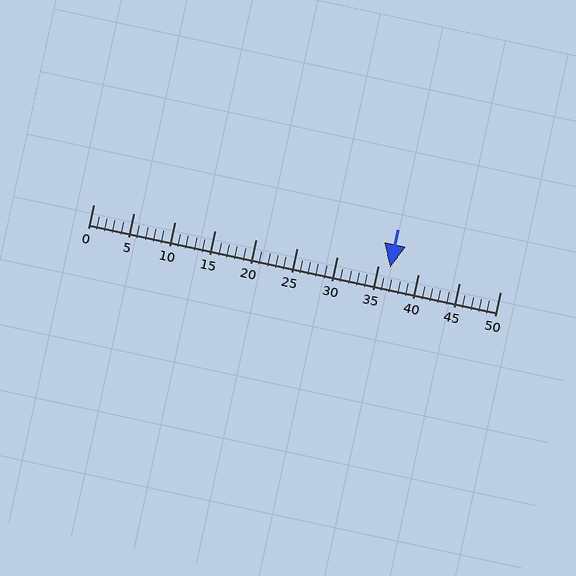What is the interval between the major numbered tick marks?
The major tick marks are spaced 5 units apart.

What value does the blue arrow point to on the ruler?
The blue arrow points to approximately 36.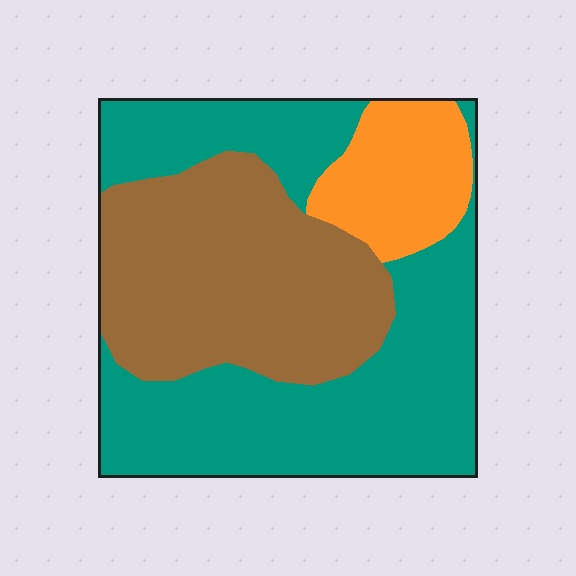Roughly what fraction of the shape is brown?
Brown covers roughly 35% of the shape.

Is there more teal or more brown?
Teal.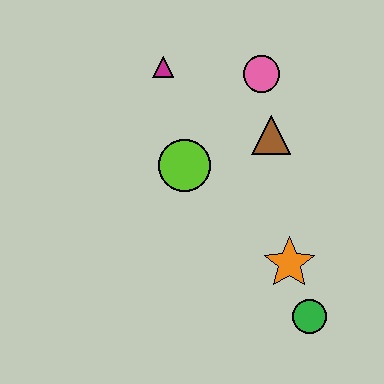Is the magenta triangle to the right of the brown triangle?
No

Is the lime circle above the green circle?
Yes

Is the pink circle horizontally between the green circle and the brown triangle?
No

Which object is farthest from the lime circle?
The green circle is farthest from the lime circle.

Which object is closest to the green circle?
The orange star is closest to the green circle.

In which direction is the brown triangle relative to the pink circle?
The brown triangle is below the pink circle.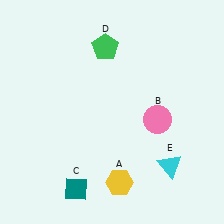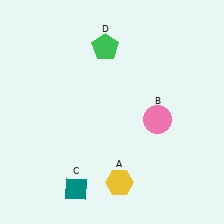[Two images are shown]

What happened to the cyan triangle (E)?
The cyan triangle (E) was removed in Image 2. It was in the bottom-right area of Image 1.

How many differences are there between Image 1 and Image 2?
There is 1 difference between the two images.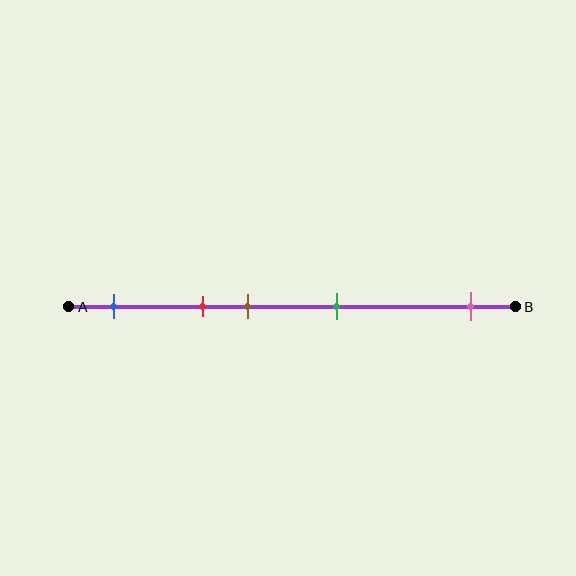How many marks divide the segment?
There are 5 marks dividing the segment.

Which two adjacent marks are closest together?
The red and brown marks are the closest adjacent pair.